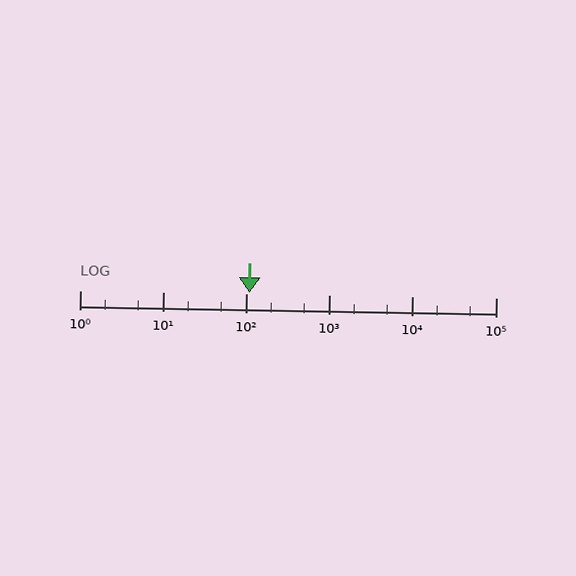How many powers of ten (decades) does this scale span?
The scale spans 5 decades, from 1 to 100000.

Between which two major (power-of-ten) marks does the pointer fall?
The pointer is between 100 and 1000.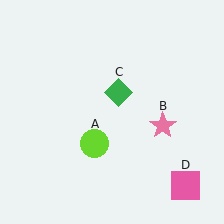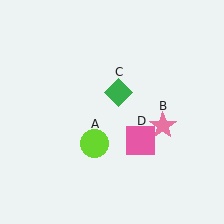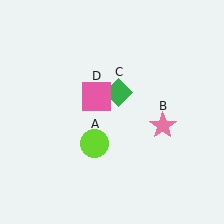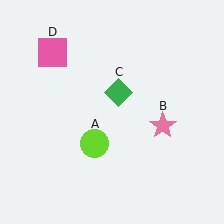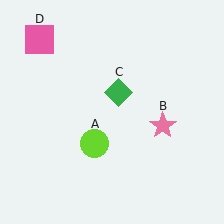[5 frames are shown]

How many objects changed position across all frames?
1 object changed position: pink square (object D).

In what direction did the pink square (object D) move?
The pink square (object D) moved up and to the left.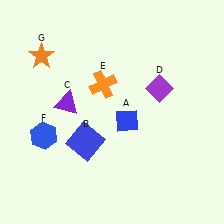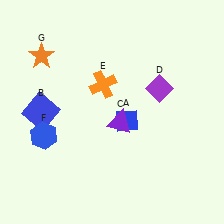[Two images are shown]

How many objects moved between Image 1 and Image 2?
2 objects moved between the two images.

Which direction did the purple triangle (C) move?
The purple triangle (C) moved right.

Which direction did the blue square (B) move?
The blue square (B) moved left.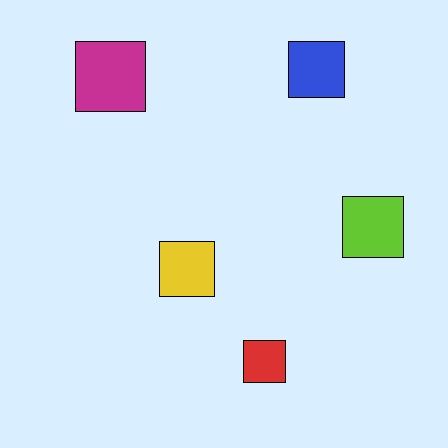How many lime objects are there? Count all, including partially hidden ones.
There is 1 lime object.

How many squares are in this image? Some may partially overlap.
There are 5 squares.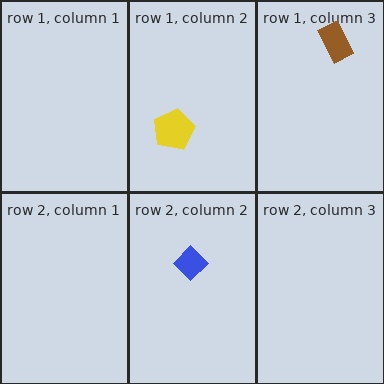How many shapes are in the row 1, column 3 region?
1.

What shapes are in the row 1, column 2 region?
The yellow pentagon.